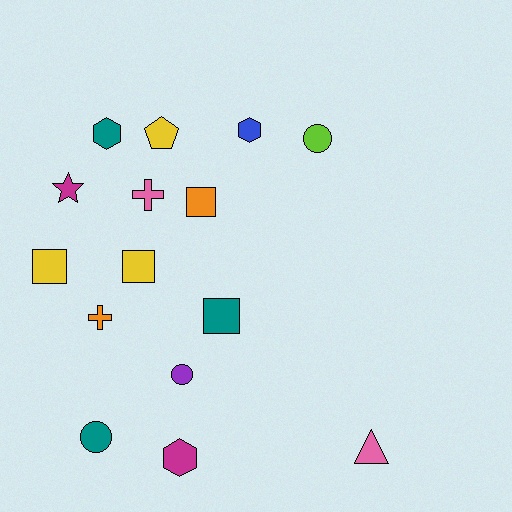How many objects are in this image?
There are 15 objects.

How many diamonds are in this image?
There are no diamonds.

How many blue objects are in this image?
There is 1 blue object.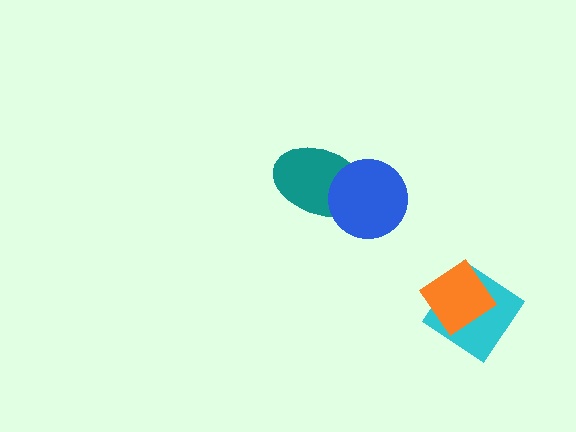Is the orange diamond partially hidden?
No, no other shape covers it.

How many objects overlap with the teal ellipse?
1 object overlaps with the teal ellipse.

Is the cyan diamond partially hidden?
Yes, it is partially covered by another shape.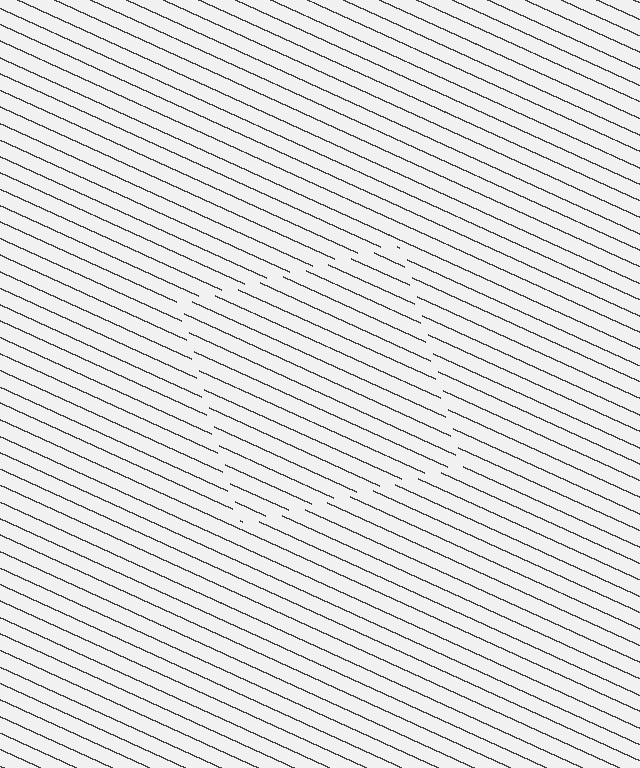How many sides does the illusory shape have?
4 sides — the line-ends trace a square.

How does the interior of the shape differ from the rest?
The interior of the shape contains the same grating, shifted by half a period — the contour is defined by the phase discontinuity where line-ends from the inner and outer gratings abut.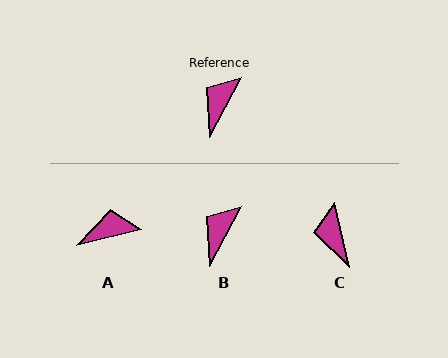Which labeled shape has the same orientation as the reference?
B.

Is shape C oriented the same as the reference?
No, it is off by about 41 degrees.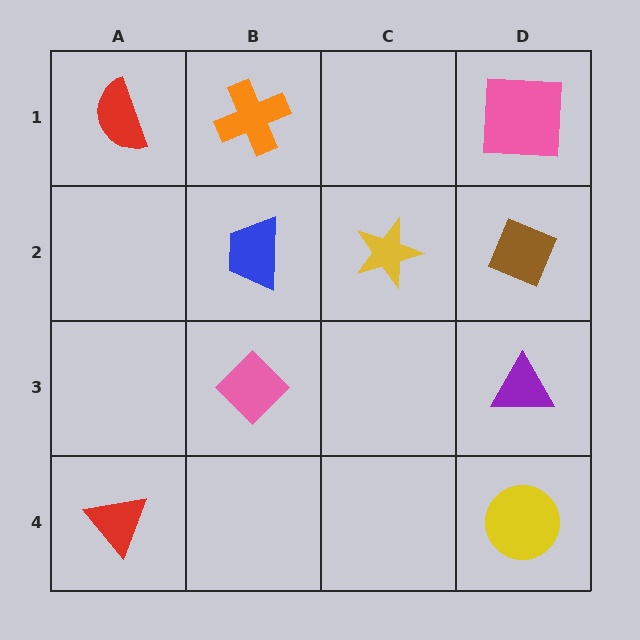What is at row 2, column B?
A blue trapezoid.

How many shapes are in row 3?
2 shapes.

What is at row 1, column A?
A red semicircle.